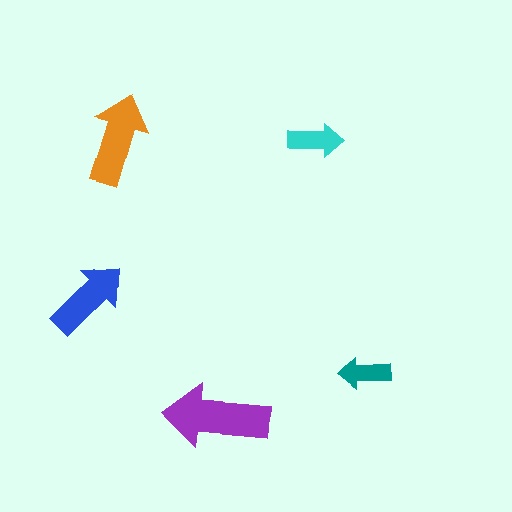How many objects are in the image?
There are 5 objects in the image.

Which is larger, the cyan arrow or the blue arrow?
The blue one.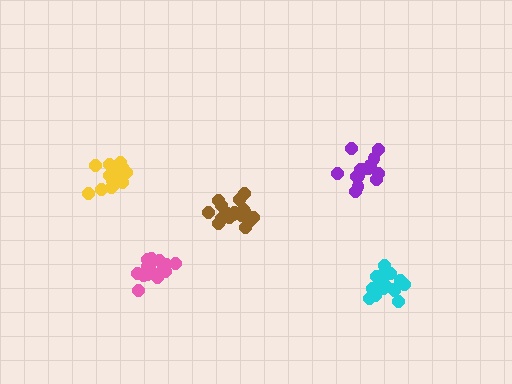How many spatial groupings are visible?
There are 5 spatial groupings.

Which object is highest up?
The purple cluster is topmost.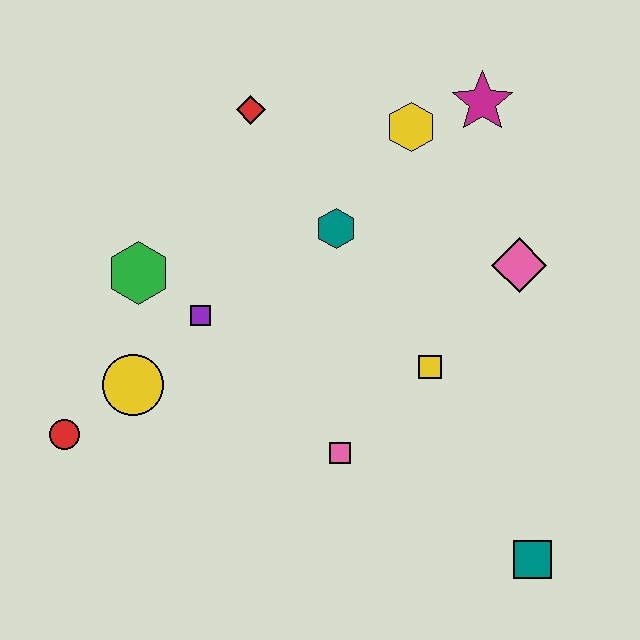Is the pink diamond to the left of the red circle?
No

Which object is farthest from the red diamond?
The teal square is farthest from the red diamond.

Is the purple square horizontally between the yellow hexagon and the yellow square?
No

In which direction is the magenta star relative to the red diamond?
The magenta star is to the right of the red diamond.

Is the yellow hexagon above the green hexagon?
Yes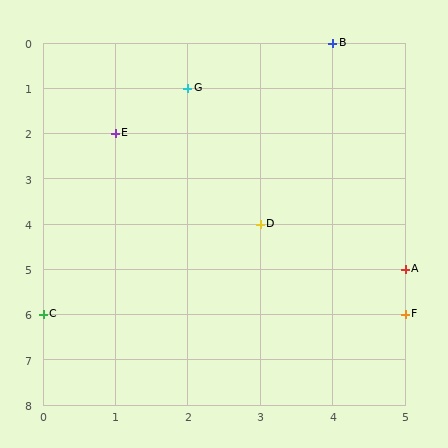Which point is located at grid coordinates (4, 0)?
Point B is at (4, 0).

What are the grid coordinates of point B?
Point B is at grid coordinates (4, 0).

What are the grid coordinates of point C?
Point C is at grid coordinates (0, 6).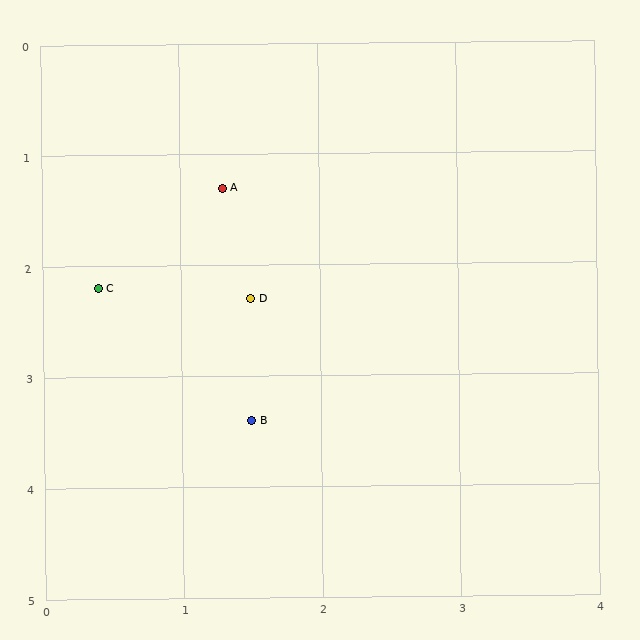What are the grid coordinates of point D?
Point D is at approximately (1.5, 2.3).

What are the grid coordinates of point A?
Point A is at approximately (1.3, 1.3).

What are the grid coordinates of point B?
Point B is at approximately (1.5, 3.4).